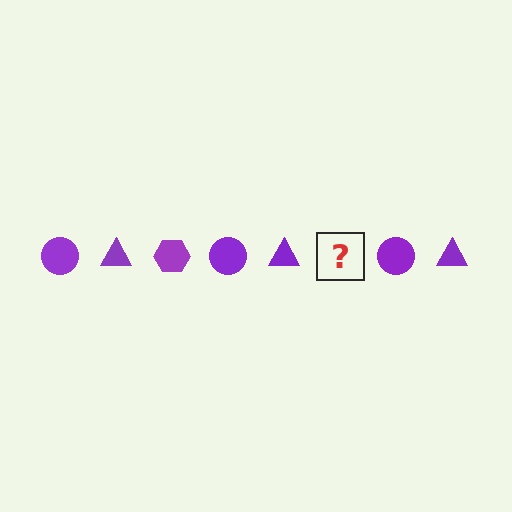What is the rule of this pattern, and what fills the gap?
The rule is that the pattern cycles through circle, triangle, hexagon shapes in purple. The gap should be filled with a purple hexagon.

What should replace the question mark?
The question mark should be replaced with a purple hexagon.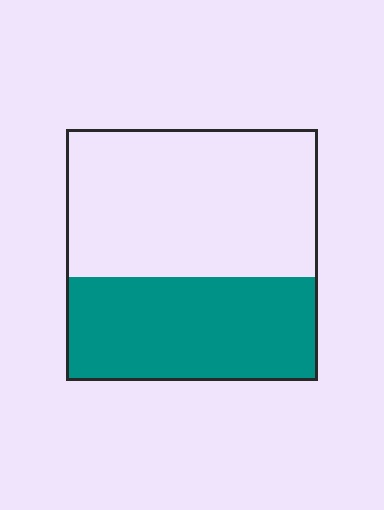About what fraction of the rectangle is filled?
About two fifths (2/5).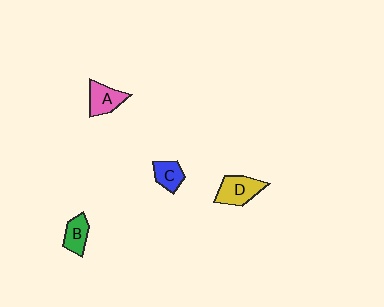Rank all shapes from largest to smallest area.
From largest to smallest: D (yellow), A (pink), B (green), C (blue).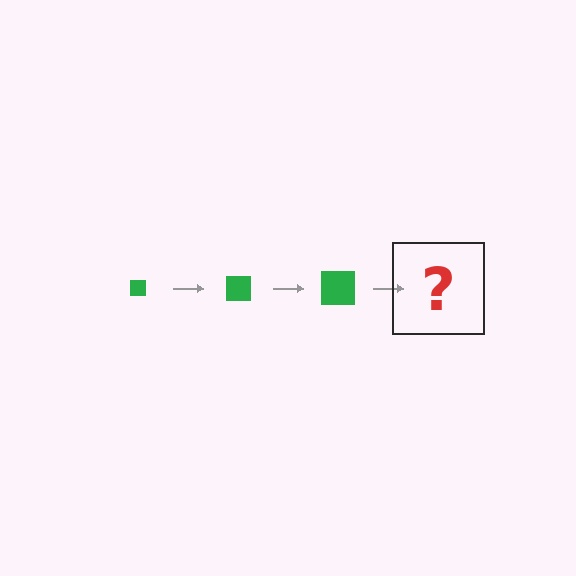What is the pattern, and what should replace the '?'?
The pattern is that the square gets progressively larger each step. The '?' should be a green square, larger than the previous one.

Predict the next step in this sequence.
The next step is a green square, larger than the previous one.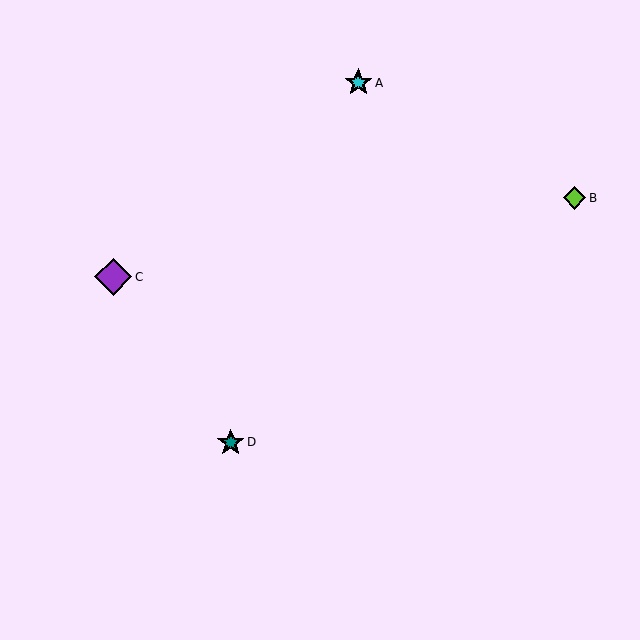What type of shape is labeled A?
Shape A is a cyan star.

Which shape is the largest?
The purple diamond (labeled C) is the largest.